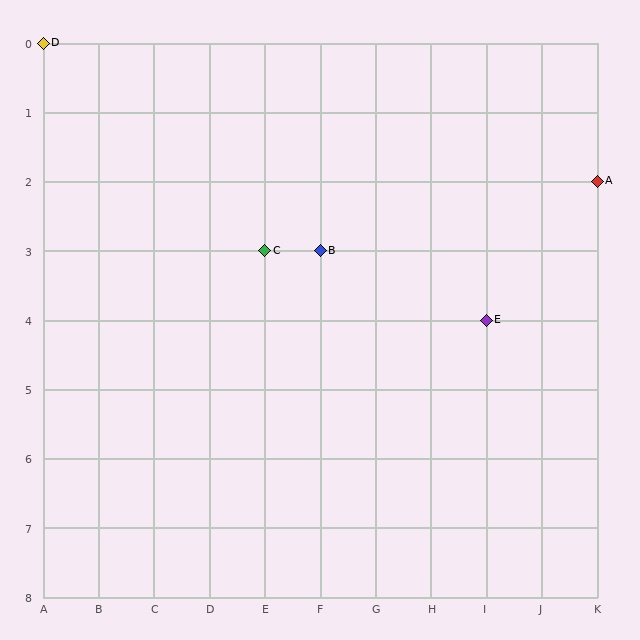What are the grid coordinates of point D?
Point D is at grid coordinates (A, 0).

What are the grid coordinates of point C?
Point C is at grid coordinates (E, 3).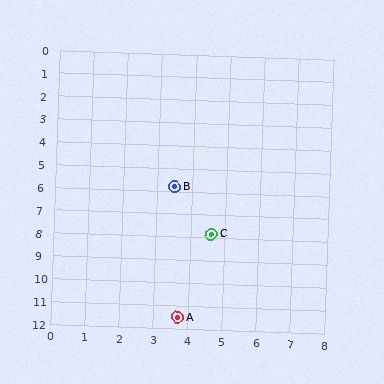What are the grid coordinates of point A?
Point A is at approximately (3.7, 11.5).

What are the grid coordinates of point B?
Point B is at approximately (3.5, 5.8).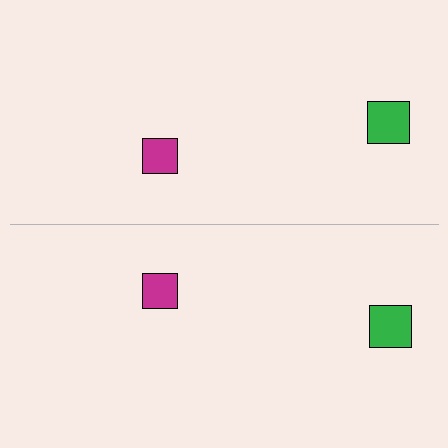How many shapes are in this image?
There are 4 shapes in this image.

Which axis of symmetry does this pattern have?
The pattern has a horizontal axis of symmetry running through the center of the image.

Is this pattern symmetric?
Yes, this pattern has bilateral (reflection) symmetry.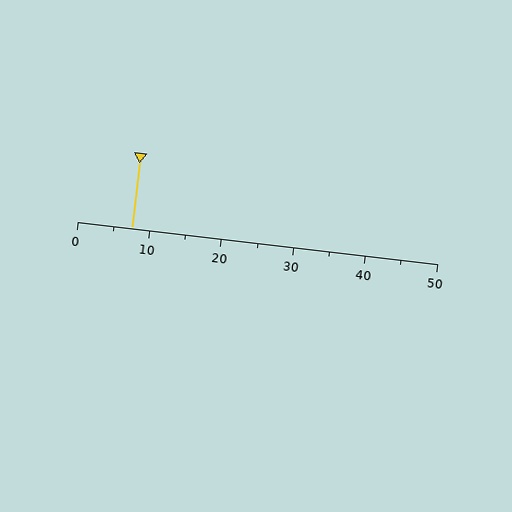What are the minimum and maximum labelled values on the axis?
The axis runs from 0 to 50.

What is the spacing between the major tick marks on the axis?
The major ticks are spaced 10 apart.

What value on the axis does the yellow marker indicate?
The marker indicates approximately 7.5.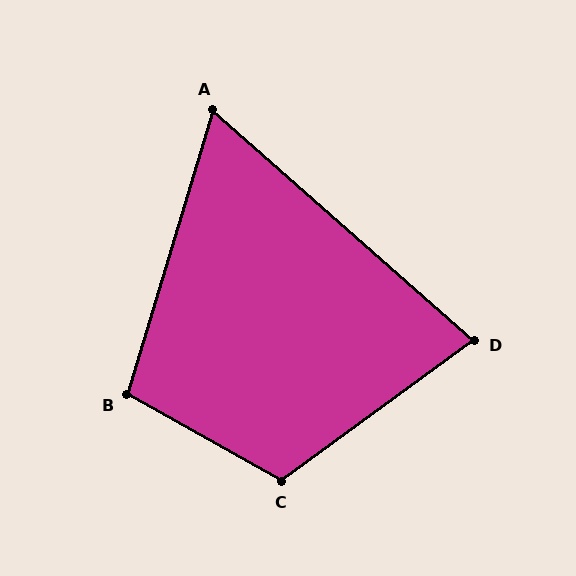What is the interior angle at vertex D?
Approximately 78 degrees (acute).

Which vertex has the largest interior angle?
C, at approximately 115 degrees.